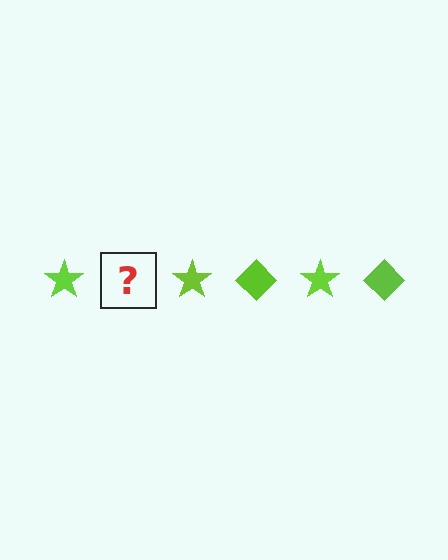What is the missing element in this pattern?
The missing element is a lime diamond.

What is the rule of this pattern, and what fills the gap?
The rule is that the pattern cycles through star, diamond shapes in lime. The gap should be filled with a lime diamond.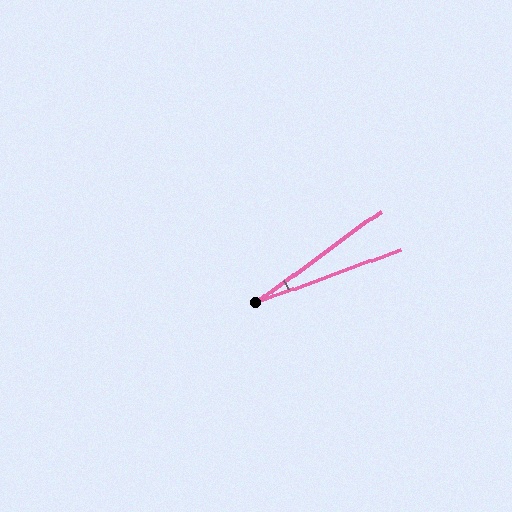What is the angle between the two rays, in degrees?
Approximately 16 degrees.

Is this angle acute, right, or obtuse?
It is acute.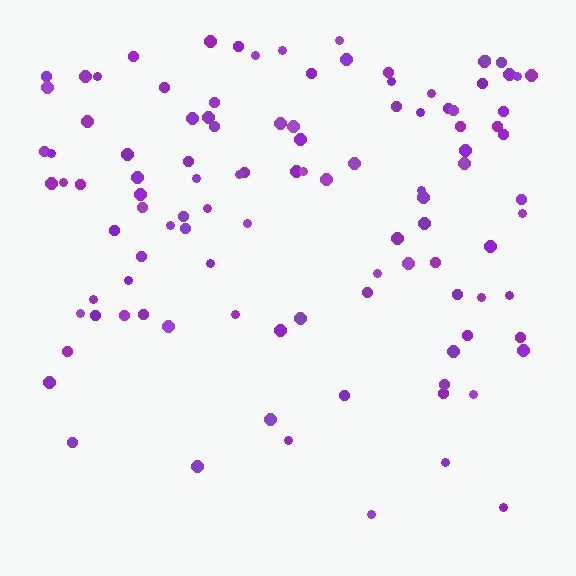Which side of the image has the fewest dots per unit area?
The bottom.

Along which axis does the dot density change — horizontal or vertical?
Vertical.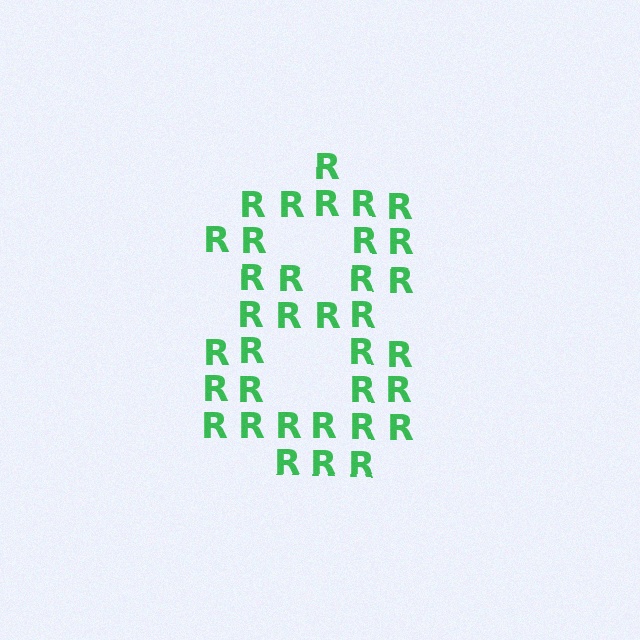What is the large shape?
The large shape is the digit 8.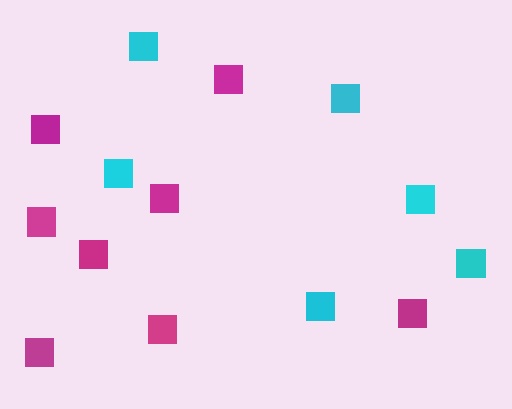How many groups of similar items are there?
There are 2 groups: one group of cyan squares (6) and one group of magenta squares (8).